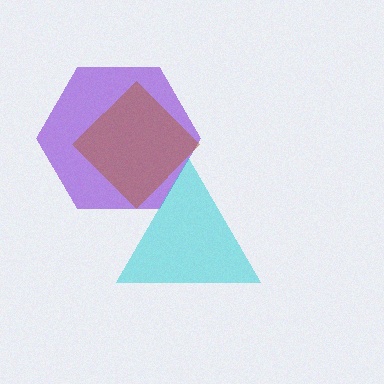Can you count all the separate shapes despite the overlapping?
Yes, there are 3 separate shapes.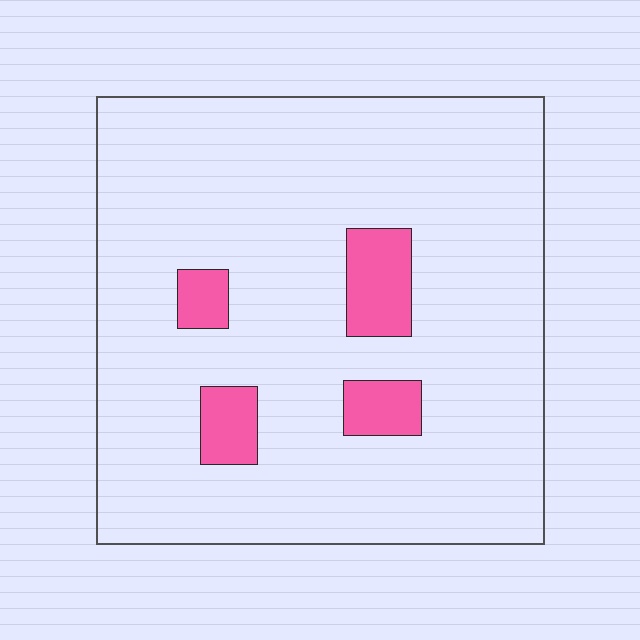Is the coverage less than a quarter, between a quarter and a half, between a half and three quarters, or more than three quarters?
Less than a quarter.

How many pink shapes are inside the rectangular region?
4.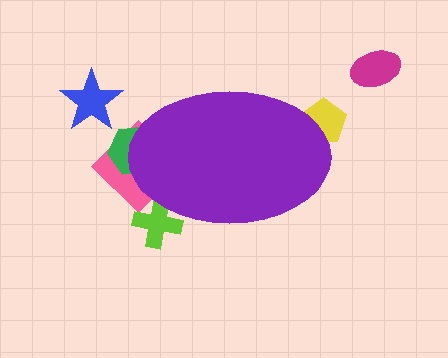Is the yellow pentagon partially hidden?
Yes, the yellow pentagon is partially hidden behind the purple ellipse.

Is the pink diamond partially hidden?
Yes, the pink diamond is partially hidden behind the purple ellipse.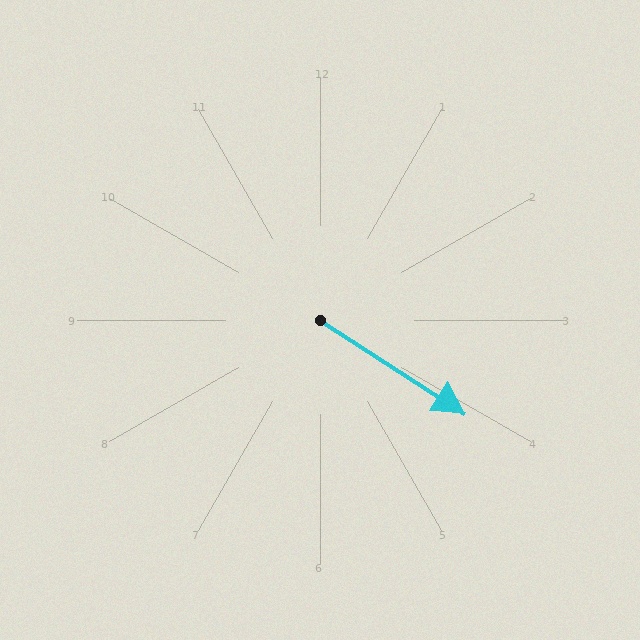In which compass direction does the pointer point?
Southeast.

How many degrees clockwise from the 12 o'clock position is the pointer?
Approximately 123 degrees.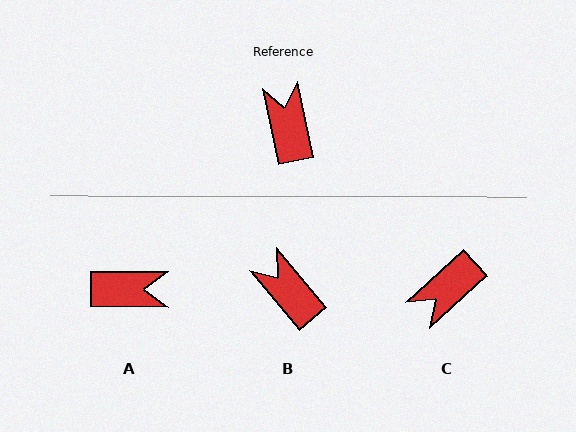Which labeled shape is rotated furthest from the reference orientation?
C, about 120 degrees away.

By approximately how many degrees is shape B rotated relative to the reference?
Approximately 28 degrees counter-clockwise.